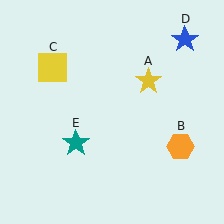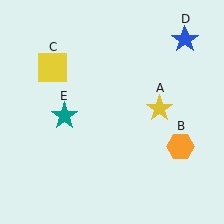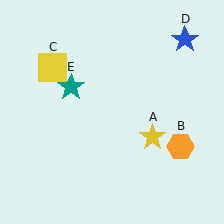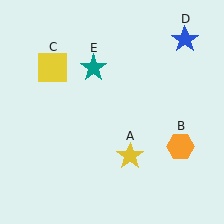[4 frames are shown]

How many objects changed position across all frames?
2 objects changed position: yellow star (object A), teal star (object E).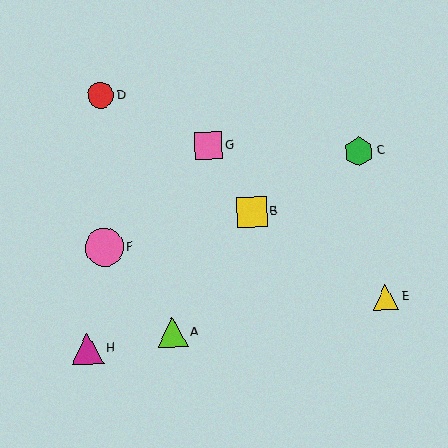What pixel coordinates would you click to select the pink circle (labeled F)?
Click at (104, 247) to select the pink circle F.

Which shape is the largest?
The pink circle (labeled F) is the largest.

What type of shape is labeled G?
Shape G is a pink square.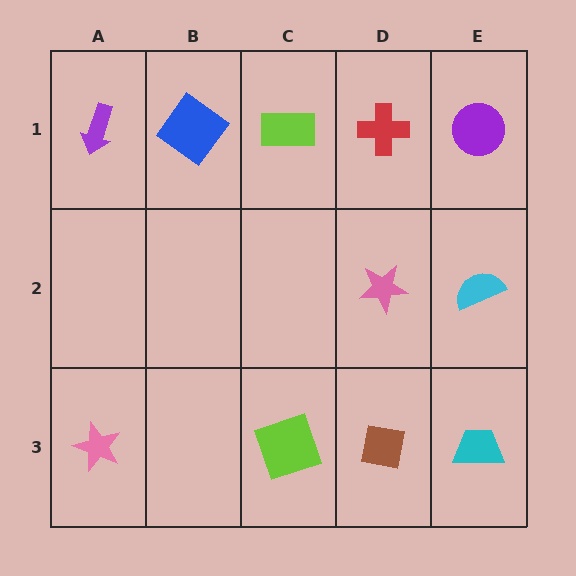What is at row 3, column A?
A pink star.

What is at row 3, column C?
A lime square.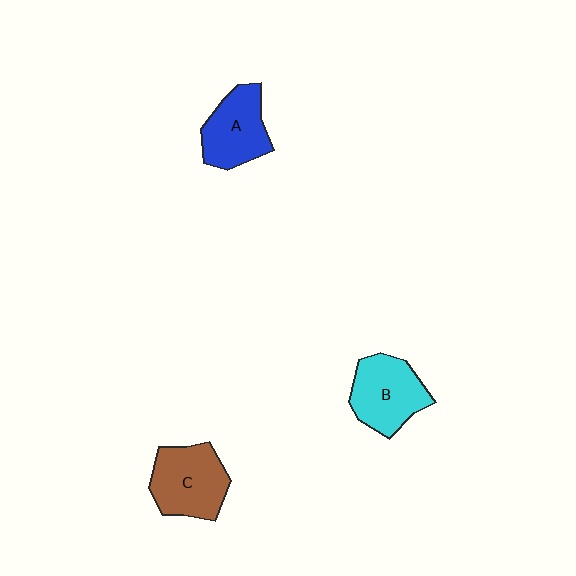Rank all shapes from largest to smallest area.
From largest to smallest: C (brown), B (cyan), A (blue).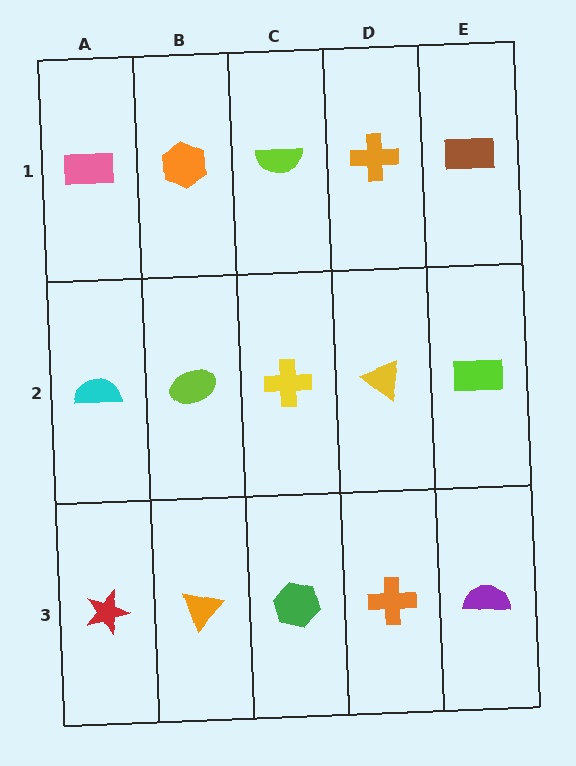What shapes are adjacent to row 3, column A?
A cyan semicircle (row 2, column A), an orange triangle (row 3, column B).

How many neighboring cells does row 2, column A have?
3.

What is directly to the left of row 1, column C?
An orange hexagon.